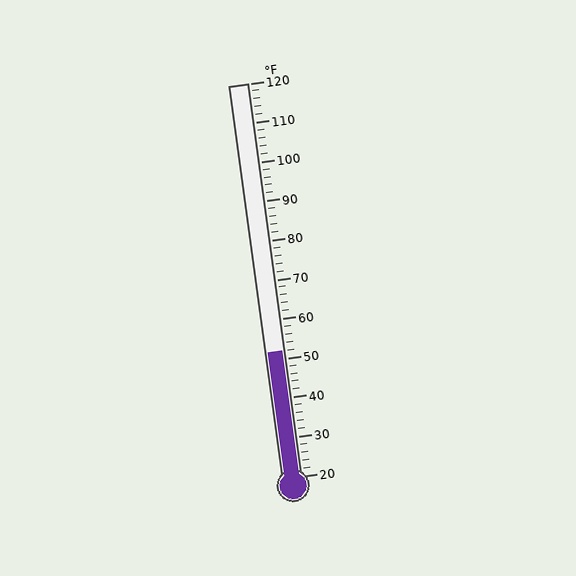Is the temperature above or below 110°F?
The temperature is below 110°F.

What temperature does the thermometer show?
The thermometer shows approximately 52°F.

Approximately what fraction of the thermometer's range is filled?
The thermometer is filled to approximately 30% of its range.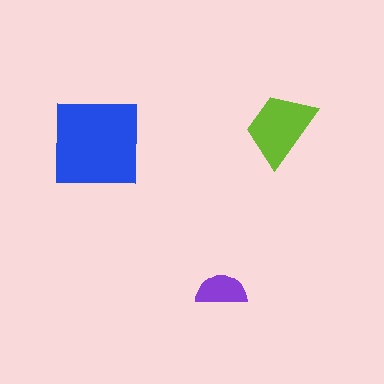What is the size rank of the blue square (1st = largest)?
1st.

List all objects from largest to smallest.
The blue square, the lime trapezoid, the purple semicircle.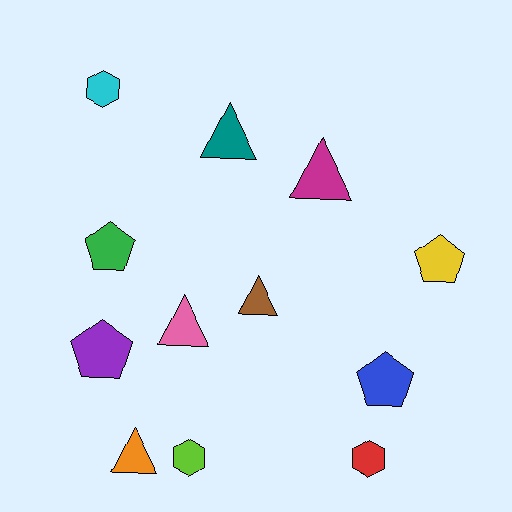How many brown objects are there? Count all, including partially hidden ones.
There is 1 brown object.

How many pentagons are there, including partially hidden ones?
There are 4 pentagons.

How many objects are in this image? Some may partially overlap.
There are 12 objects.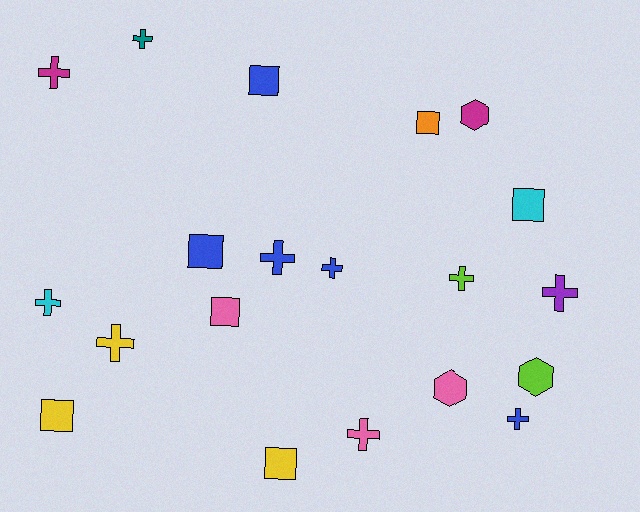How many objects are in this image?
There are 20 objects.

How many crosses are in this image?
There are 10 crosses.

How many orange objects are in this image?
There is 1 orange object.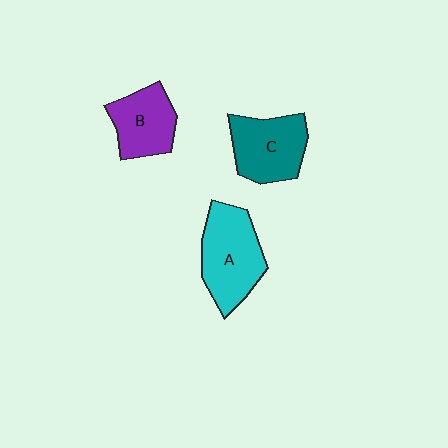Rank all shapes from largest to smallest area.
From largest to smallest: A (cyan), C (teal), B (purple).